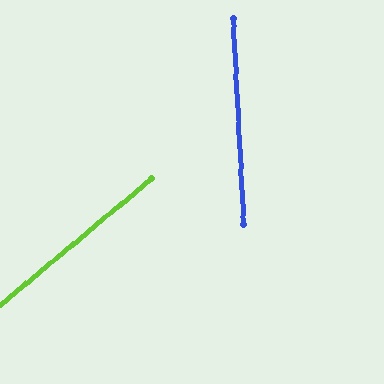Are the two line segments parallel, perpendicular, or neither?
Neither parallel nor perpendicular — they differ by about 53°.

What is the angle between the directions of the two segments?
Approximately 53 degrees.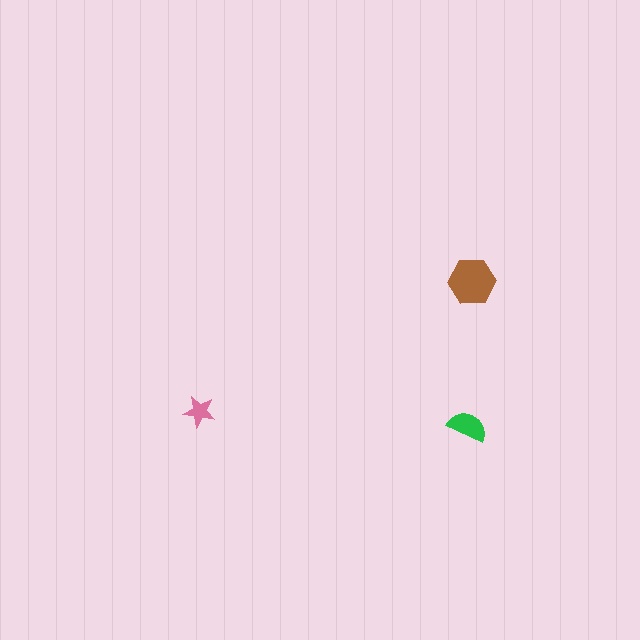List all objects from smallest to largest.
The pink star, the green semicircle, the brown hexagon.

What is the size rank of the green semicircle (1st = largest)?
2nd.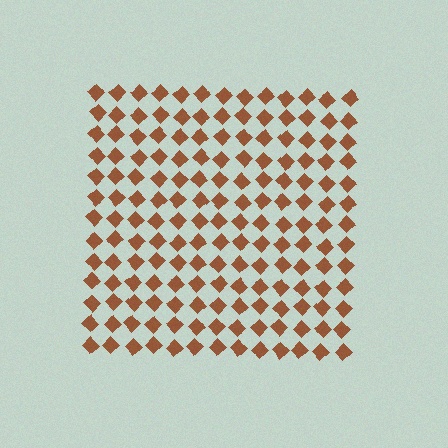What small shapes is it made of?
It is made of small diamonds.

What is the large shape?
The large shape is a square.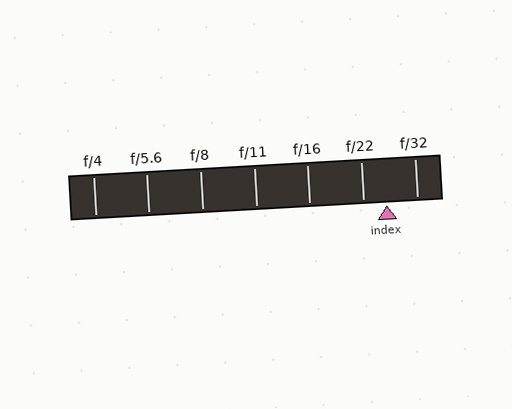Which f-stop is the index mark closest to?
The index mark is closest to f/22.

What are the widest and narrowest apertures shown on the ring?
The widest aperture shown is f/4 and the narrowest is f/32.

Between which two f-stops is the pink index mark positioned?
The index mark is between f/22 and f/32.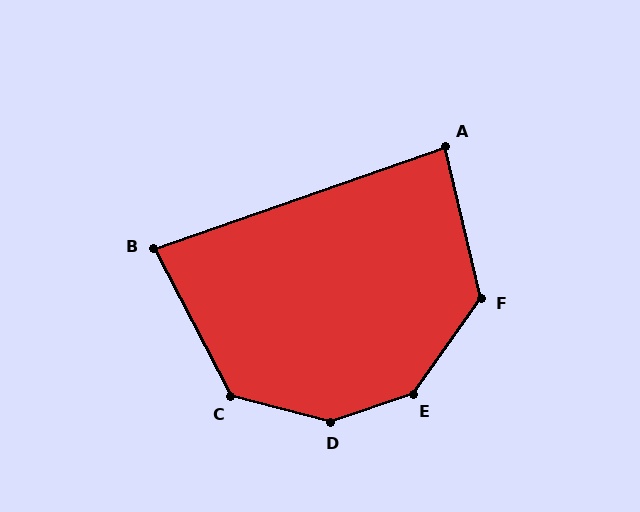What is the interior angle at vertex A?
Approximately 84 degrees (acute).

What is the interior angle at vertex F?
Approximately 131 degrees (obtuse).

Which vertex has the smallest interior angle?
B, at approximately 82 degrees.